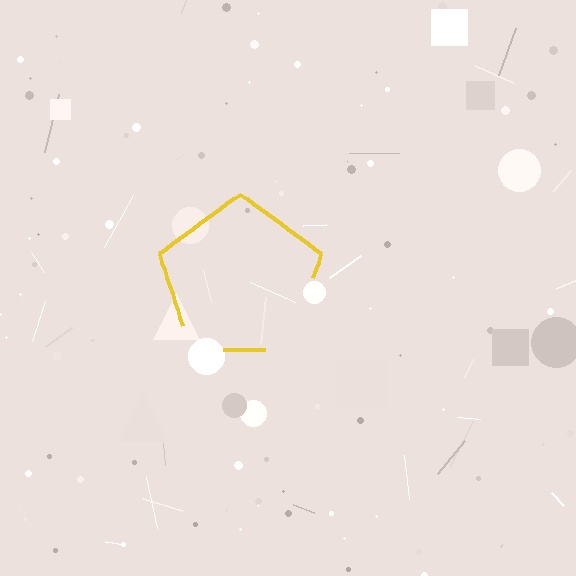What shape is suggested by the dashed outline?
The dashed outline suggests a pentagon.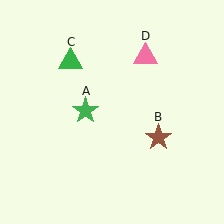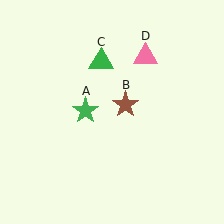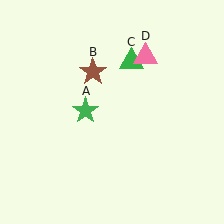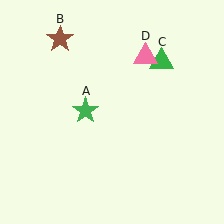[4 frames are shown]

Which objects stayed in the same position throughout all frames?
Green star (object A) and pink triangle (object D) remained stationary.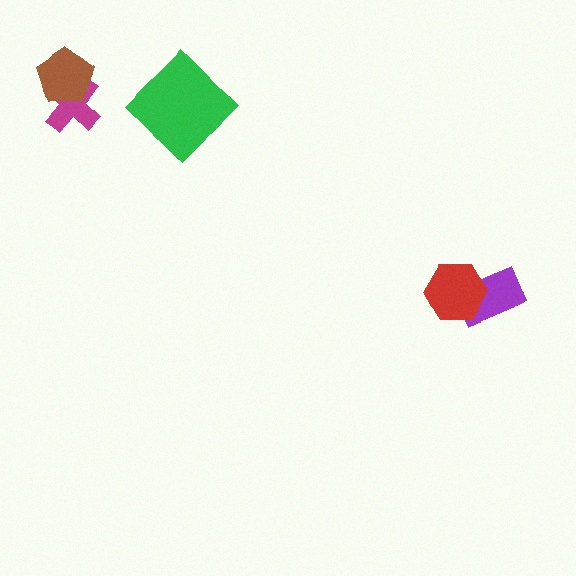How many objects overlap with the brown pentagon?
1 object overlaps with the brown pentagon.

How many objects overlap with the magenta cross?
1 object overlaps with the magenta cross.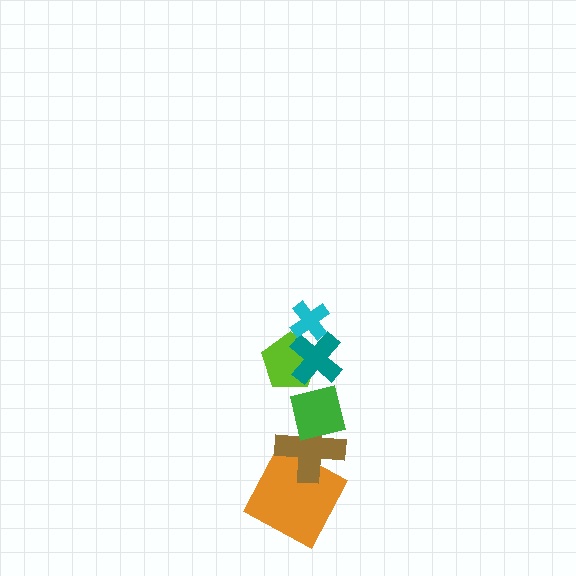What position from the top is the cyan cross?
The cyan cross is 1st from the top.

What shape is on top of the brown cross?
The green square is on top of the brown cross.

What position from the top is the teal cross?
The teal cross is 2nd from the top.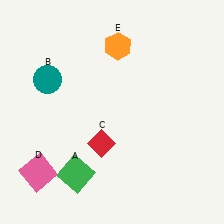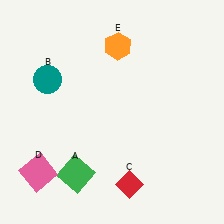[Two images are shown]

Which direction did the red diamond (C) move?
The red diamond (C) moved down.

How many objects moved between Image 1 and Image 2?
1 object moved between the two images.